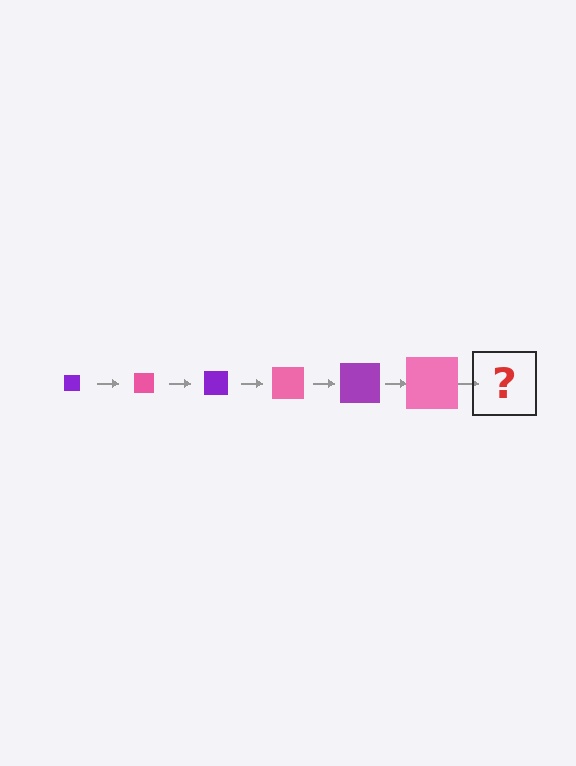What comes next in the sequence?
The next element should be a purple square, larger than the previous one.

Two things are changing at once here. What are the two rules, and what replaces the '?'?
The two rules are that the square grows larger each step and the color cycles through purple and pink. The '?' should be a purple square, larger than the previous one.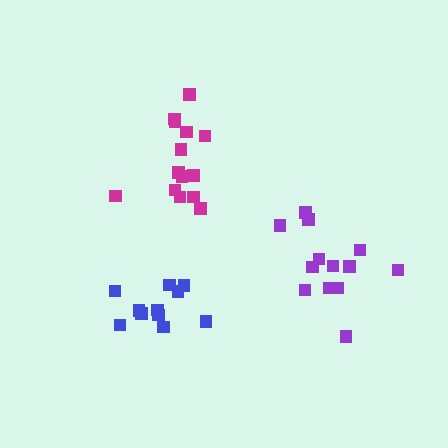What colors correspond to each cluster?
The clusters are colored: blue, purple, magenta.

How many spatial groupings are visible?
There are 3 spatial groupings.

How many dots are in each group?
Group 1: 11 dots, Group 2: 13 dots, Group 3: 14 dots (38 total).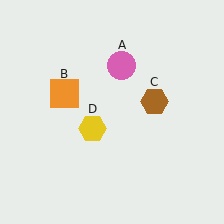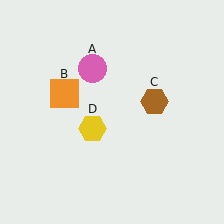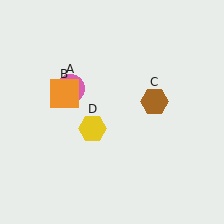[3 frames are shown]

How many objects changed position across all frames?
1 object changed position: pink circle (object A).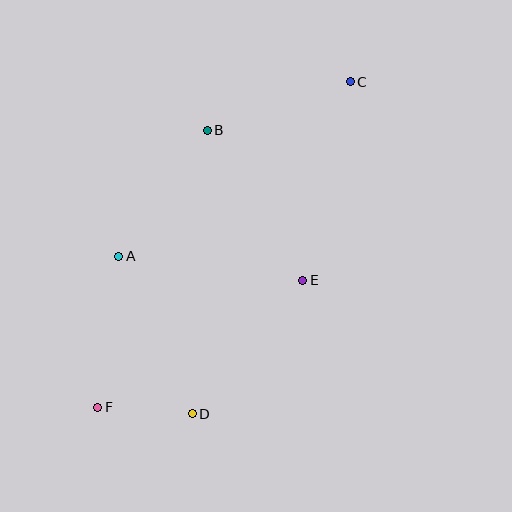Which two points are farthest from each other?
Points C and F are farthest from each other.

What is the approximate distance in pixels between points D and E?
The distance between D and E is approximately 173 pixels.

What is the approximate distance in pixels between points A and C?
The distance between A and C is approximately 290 pixels.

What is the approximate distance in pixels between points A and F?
The distance between A and F is approximately 153 pixels.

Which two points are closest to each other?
Points D and F are closest to each other.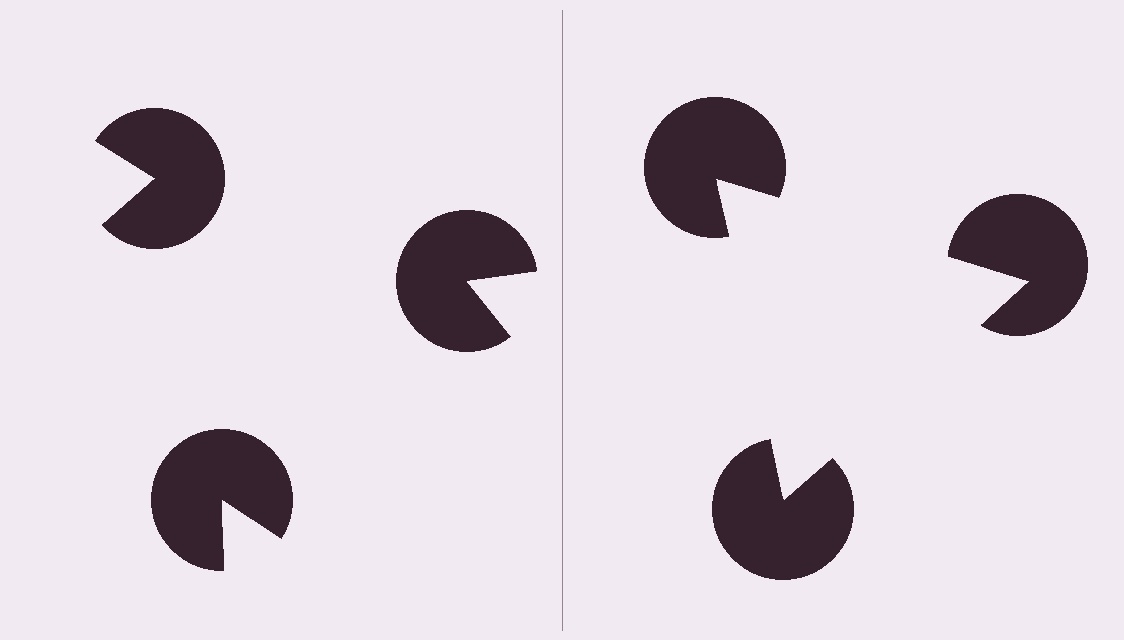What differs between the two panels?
The pac-man discs are positioned identically on both sides; only the wedge orientations differ. On the right they align to a triangle; on the left they are misaligned.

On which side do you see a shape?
An illusory triangle appears on the right side. On the left side the wedge cuts are rotated, so no coherent shape forms.